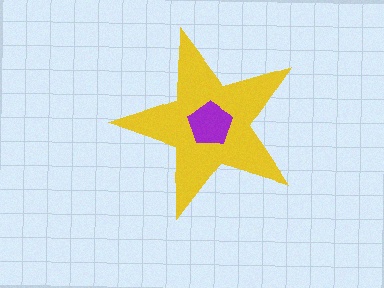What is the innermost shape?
The purple pentagon.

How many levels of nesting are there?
2.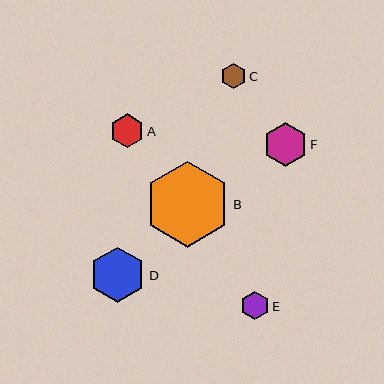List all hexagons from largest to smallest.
From largest to smallest: B, D, F, A, E, C.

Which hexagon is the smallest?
Hexagon C is the smallest with a size of approximately 26 pixels.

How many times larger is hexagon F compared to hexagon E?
Hexagon F is approximately 1.6 times the size of hexagon E.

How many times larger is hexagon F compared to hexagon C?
Hexagon F is approximately 1.7 times the size of hexagon C.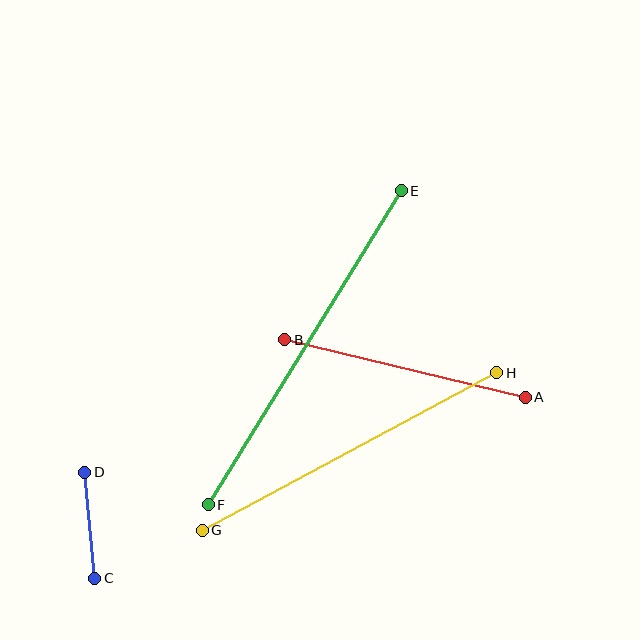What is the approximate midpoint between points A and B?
The midpoint is at approximately (405, 369) pixels.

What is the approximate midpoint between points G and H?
The midpoint is at approximately (350, 451) pixels.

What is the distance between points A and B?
The distance is approximately 247 pixels.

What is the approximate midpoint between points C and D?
The midpoint is at approximately (90, 525) pixels.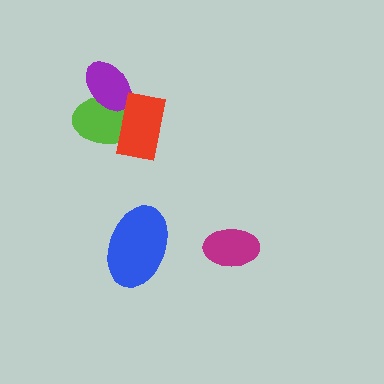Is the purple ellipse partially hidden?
Yes, it is partially covered by another shape.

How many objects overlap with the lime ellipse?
2 objects overlap with the lime ellipse.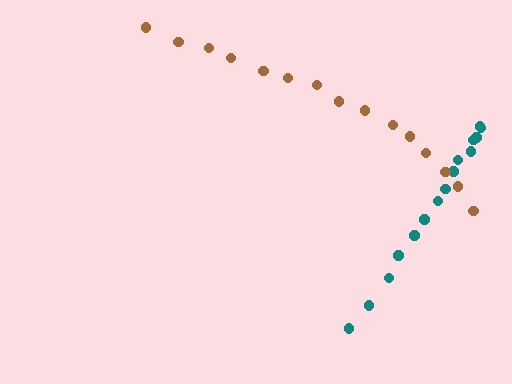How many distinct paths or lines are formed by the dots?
There are 2 distinct paths.